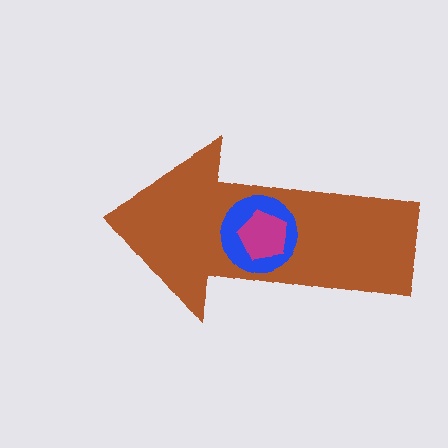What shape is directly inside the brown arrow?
The blue circle.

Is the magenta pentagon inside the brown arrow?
Yes.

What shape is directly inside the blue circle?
The magenta pentagon.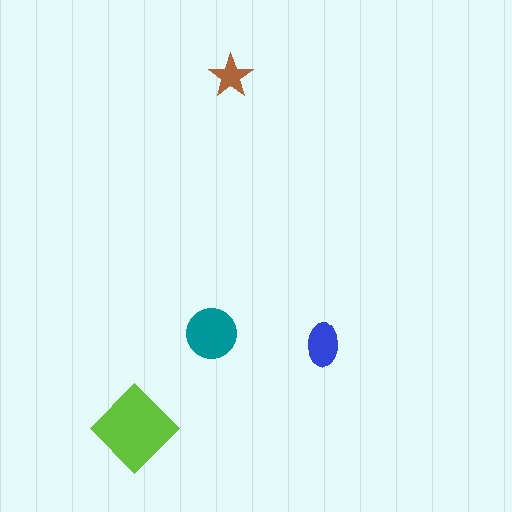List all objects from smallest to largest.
The brown star, the blue ellipse, the teal circle, the lime diamond.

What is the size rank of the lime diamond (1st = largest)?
1st.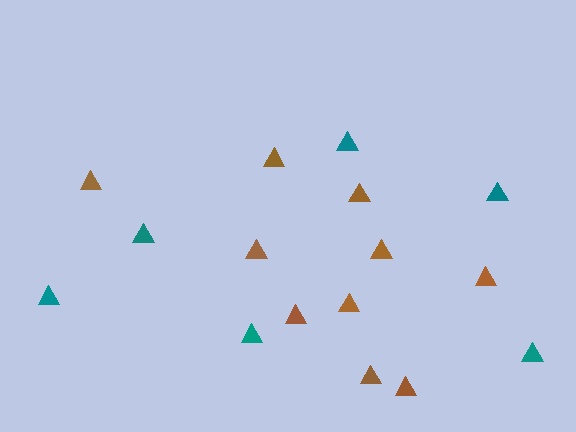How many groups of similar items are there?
There are 2 groups: one group of brown triangles (10) and one group of teal triangles (6).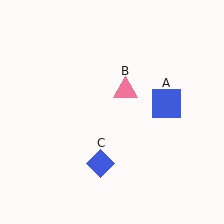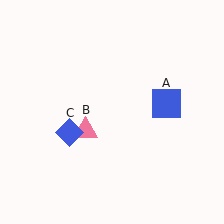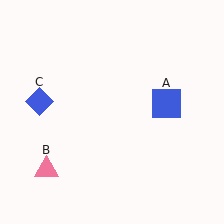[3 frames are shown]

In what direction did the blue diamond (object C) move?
The blue diamond (object C) moved up and to the left.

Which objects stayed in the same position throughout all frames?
Blue square (object A) remained stationary.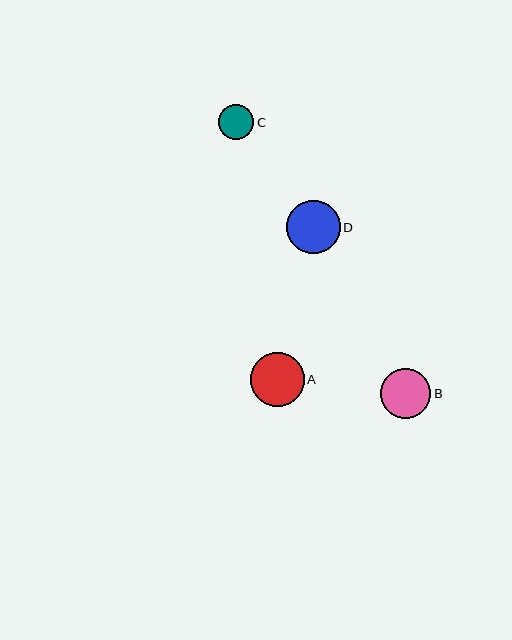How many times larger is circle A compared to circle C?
Circle A is approximately 1.5 times the size of circle C.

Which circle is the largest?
Circle D is the largest with a size of approximately 54 pixels.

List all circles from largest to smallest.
From largest to smallest: D, A, B, C.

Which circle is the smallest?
Circle C is the smallest with a size of approximately 35 pixels.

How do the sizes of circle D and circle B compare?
Circle D and circle B are approximately the same size.